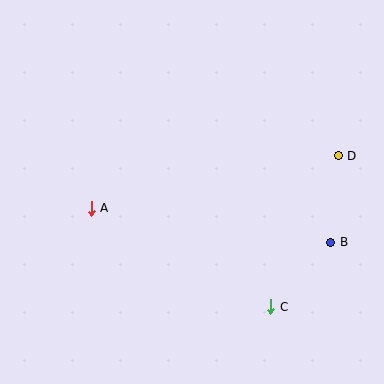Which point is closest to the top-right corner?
Point D is closest to the top-right corner.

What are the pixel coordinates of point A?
Point A is at (91, 208).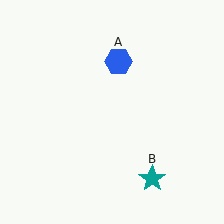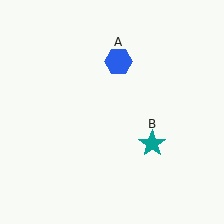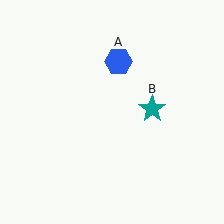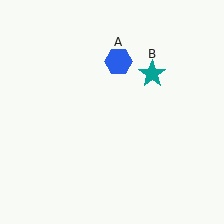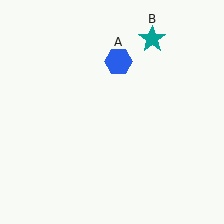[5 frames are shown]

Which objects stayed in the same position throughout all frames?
Blue hexagon (object A) remained stationary.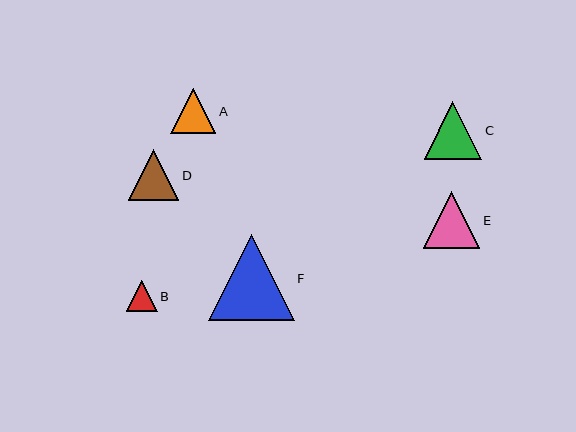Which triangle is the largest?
Triangle F is the largest with a size of approximately 86 pixels.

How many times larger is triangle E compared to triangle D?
Triangle E is approximately 1.1 times the size of triangle D.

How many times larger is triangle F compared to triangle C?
Triangle F is approximately 1.5 times the size of triangle C.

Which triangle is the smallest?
Triangle B is the smallest with a size of approximately 31 pixels.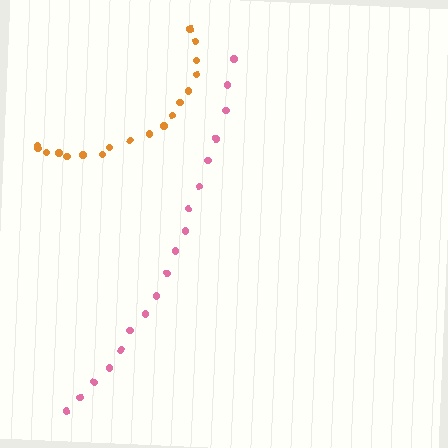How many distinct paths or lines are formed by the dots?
There are 2 distinct paths.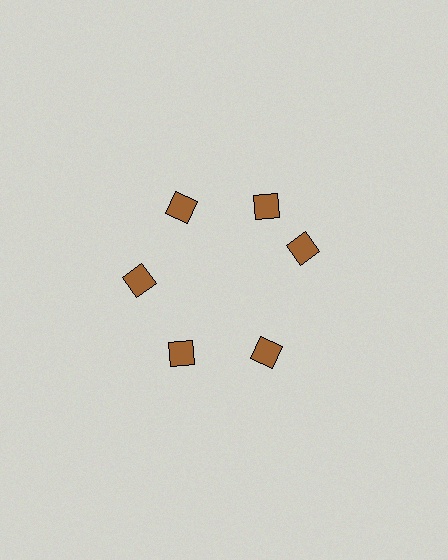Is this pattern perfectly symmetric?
No. The 6 brown diamonds are arranged in a ring, but one element near the 3 o'clock position is rotated out of alignment along the ring, breaking the 6-fold rotational symmetry.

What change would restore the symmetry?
The symmetry would be restored by rotating it back into even spacing with its neighbors so that all 6 diamonds sit at equal angles and equal distance from the center.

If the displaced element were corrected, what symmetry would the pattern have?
It would have 6-fold rotational symmetry — the pattern would map onto itself every 60 degrees.